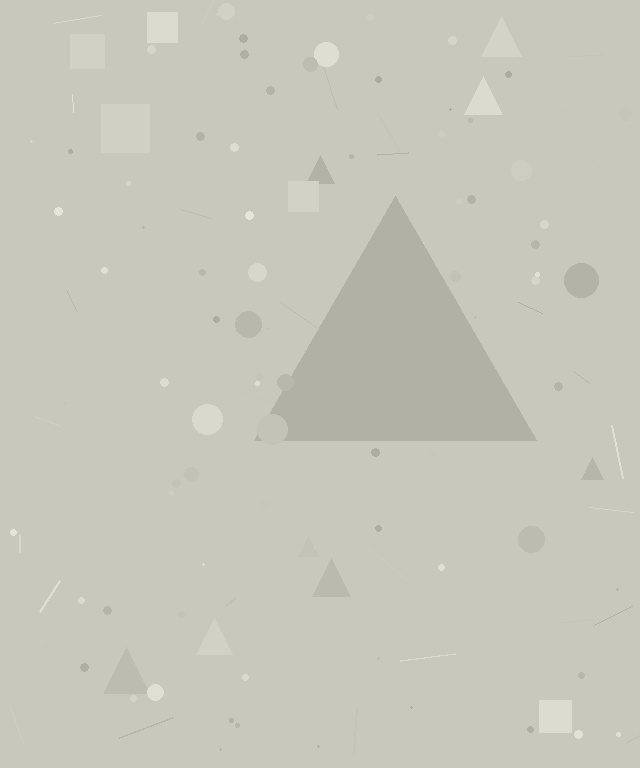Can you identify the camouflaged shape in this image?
The camouflaged shape is a triangle.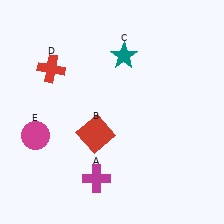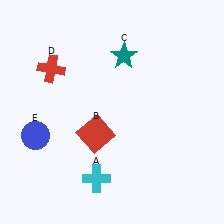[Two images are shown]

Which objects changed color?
A changed from magenta to cyan. E changed from magenta to blue.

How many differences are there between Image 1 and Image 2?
There are 2 differences between the two images.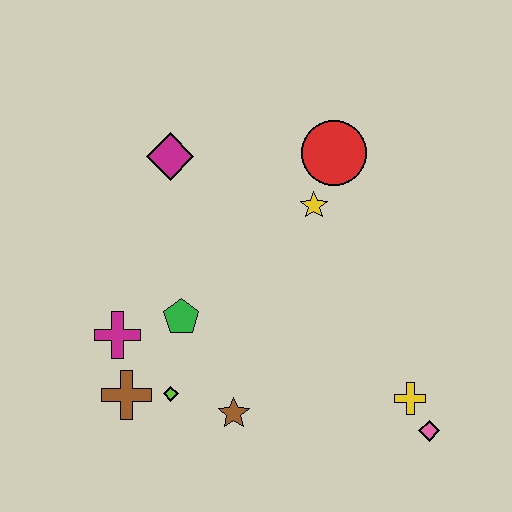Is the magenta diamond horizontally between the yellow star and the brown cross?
Yes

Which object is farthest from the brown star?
The red circle is farthest from the brown star.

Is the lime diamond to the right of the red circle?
No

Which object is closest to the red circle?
The yellow star is closest to the red circle.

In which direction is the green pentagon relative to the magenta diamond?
The green pentagon is below the magenta diamond.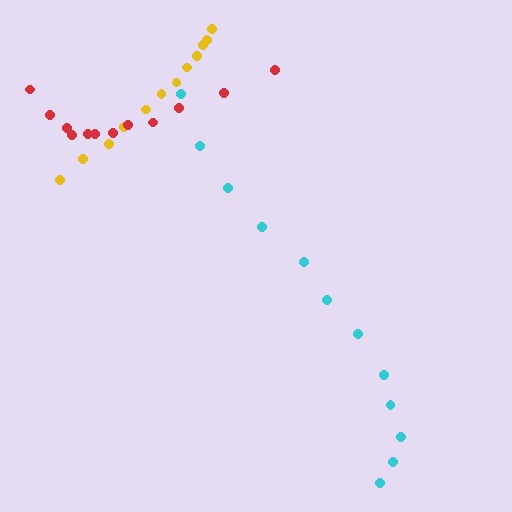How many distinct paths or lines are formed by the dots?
There are 3 distinct paths.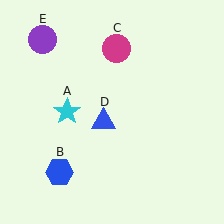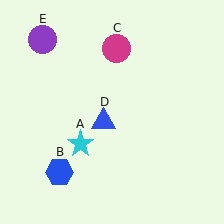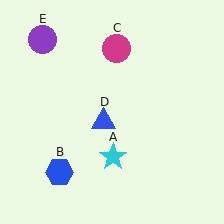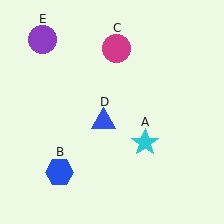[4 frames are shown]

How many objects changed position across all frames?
1 object changed position: cyan star (object A).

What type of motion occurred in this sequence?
The cyan star (object A) rotated counterclockwise around the center of the scene.